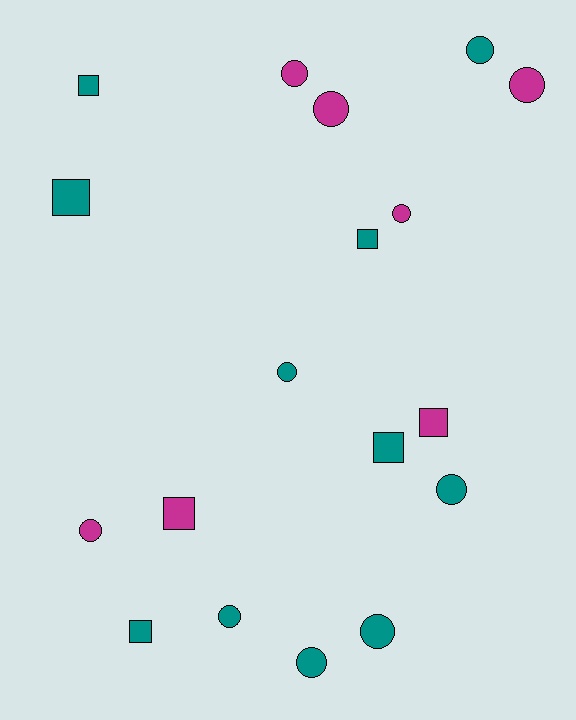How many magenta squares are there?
There are 2 magenta squares.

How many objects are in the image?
There are 18 objects.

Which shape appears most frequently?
Circle, with 11 objects.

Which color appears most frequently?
Teal, with 11 objects.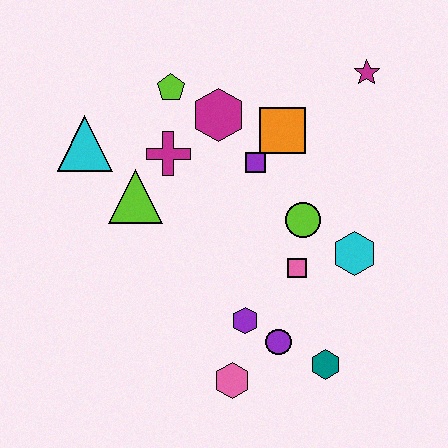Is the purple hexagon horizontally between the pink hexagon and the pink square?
Yes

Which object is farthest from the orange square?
The pink hexagon is farthest from the orange square.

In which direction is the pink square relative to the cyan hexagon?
The pink square is to the left of the cyan hexagon.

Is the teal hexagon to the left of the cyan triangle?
No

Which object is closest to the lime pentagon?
The magenta hexagon is closest to the lime pentagon.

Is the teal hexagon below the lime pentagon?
Yes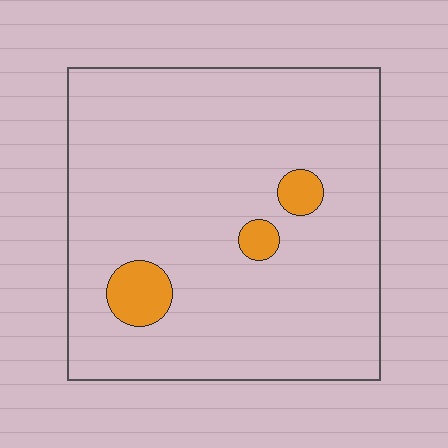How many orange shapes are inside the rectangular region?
3.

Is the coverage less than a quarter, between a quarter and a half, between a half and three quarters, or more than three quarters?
Less than a quarter.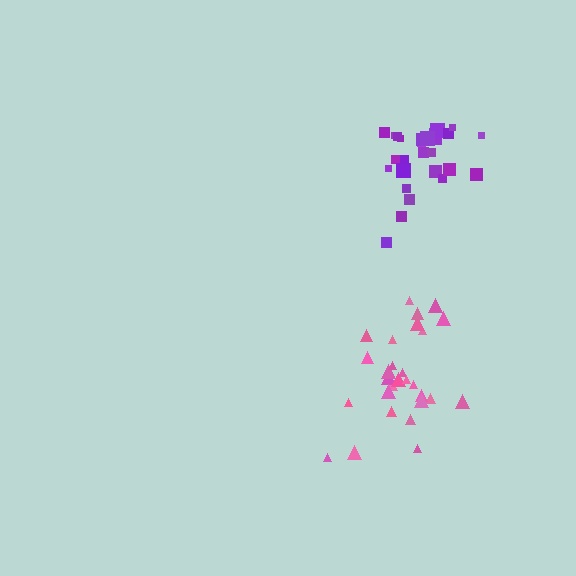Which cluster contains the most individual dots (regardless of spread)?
Pink (28).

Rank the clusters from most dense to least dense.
purple, pink.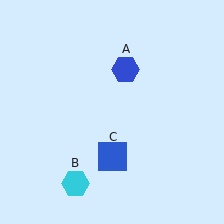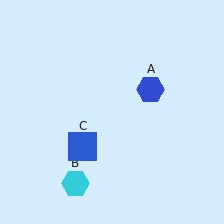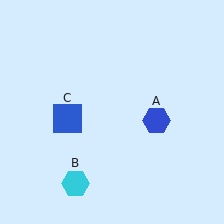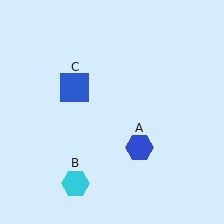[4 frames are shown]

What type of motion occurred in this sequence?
The blue hexagon (object A), blue square (object C) rotated clockwise around the center of the scene.